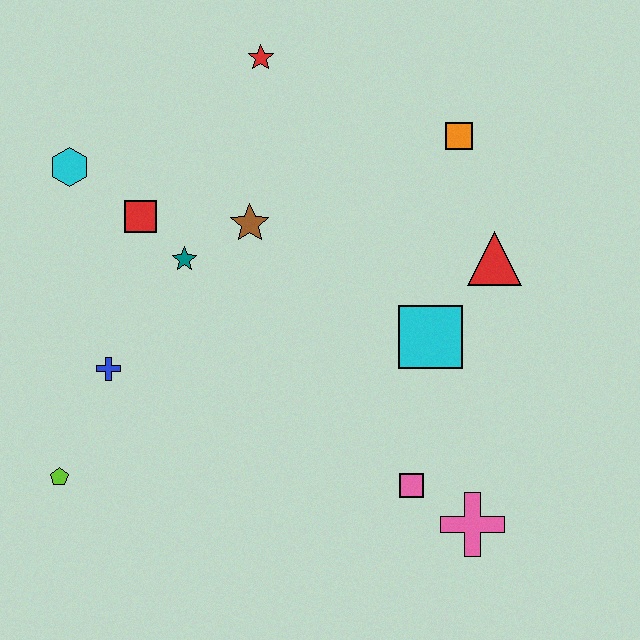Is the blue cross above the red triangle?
No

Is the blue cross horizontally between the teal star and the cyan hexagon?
Yes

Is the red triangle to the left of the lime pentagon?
No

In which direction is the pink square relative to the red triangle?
The pink square is below the red triangle.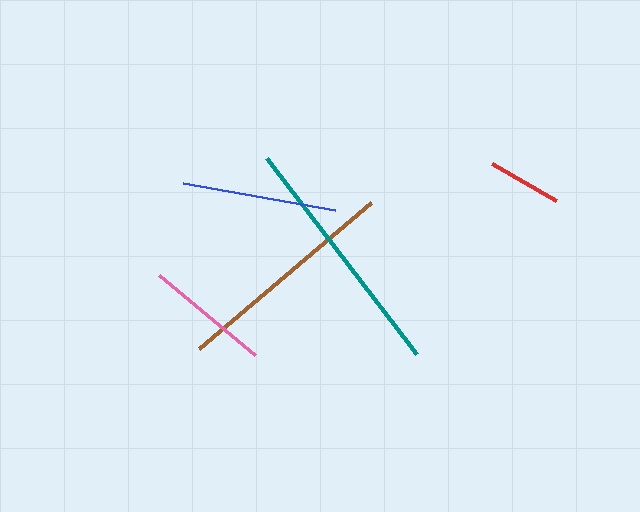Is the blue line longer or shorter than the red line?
The blue line is longer than the red line.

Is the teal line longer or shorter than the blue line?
The teal line is longer than the blue line.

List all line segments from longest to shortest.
From longest to shortest: teal, brown, blue, pink, red.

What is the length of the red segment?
The red segment is approximately 74 pixels long.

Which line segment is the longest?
The teal line is the longest at approximately 247 pixels.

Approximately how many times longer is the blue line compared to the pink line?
The blue line is approximately 1.2 times the length of the pink line.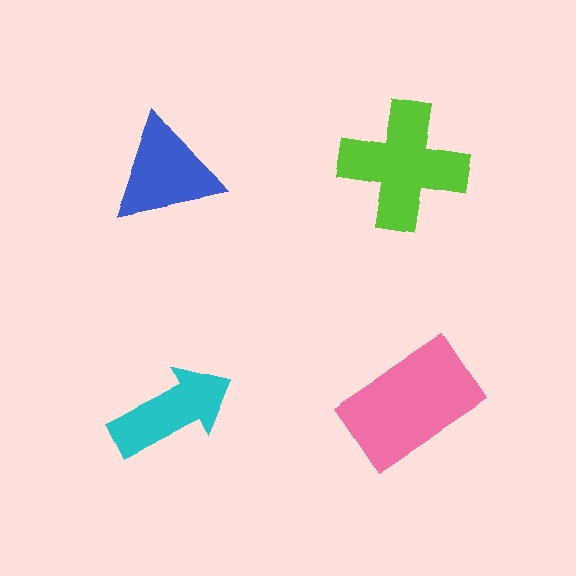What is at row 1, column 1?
A blue triangle.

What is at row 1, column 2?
A lime cross.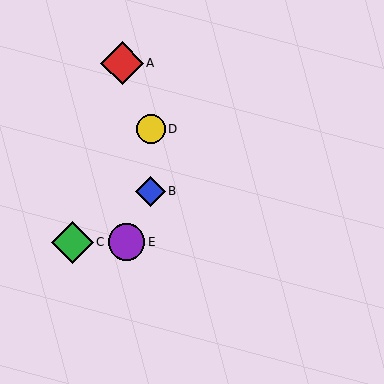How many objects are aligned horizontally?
2 objects (C, E) are aligned horizontally.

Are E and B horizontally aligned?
No, E is at y≈242 and B is at y≈191.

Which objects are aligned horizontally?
Objects C, E are aligned horizontally.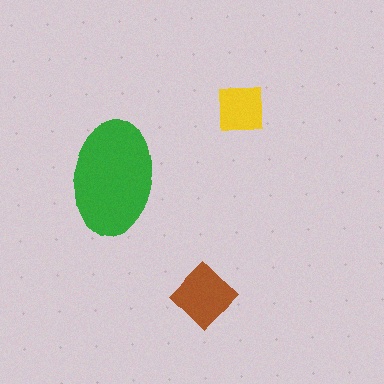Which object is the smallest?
The yellow square.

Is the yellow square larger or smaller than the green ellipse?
Smaller.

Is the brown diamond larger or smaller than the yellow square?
Larger.